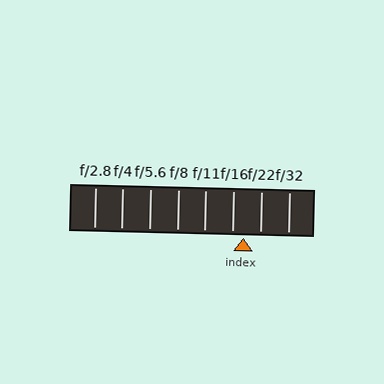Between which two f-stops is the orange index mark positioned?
The index mark is between f/16 and f/22.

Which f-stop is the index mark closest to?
The index mark is closest to f/16.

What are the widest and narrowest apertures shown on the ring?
The widest aperture shown is f/2.8 and the narrowest is f/32.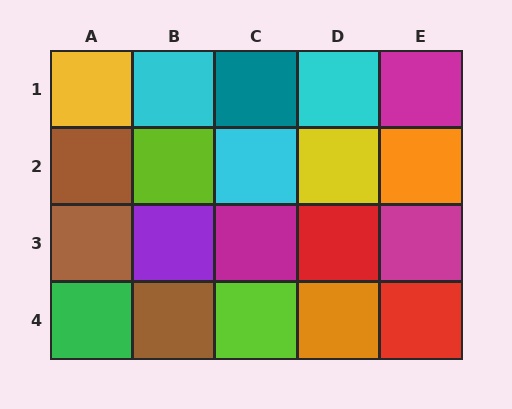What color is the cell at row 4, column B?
Brown.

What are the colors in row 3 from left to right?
Brown, purple, magenta, red, magenta.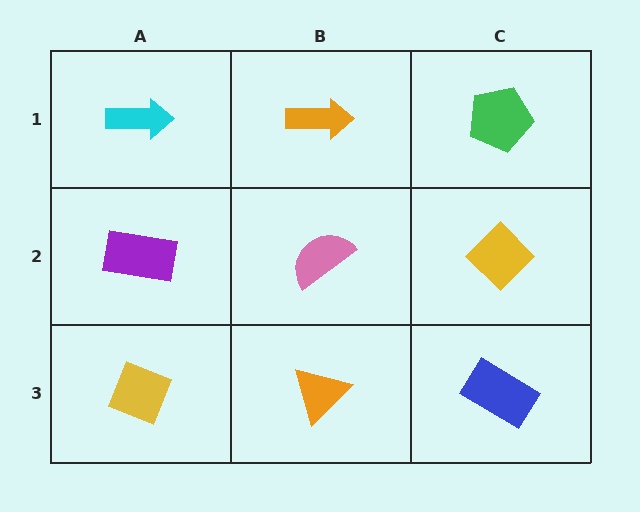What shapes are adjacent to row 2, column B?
An orange arrow (row 1, column B), an orange triangle (row 3, column B), a purple rectangle (row 2, column A), a yellow diamond (row 2, column C).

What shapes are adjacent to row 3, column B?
A pink semicircle (row 2, column B), a yellow diamond (row 3, column A), a blue rectangle (row 3, column C).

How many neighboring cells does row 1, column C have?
2.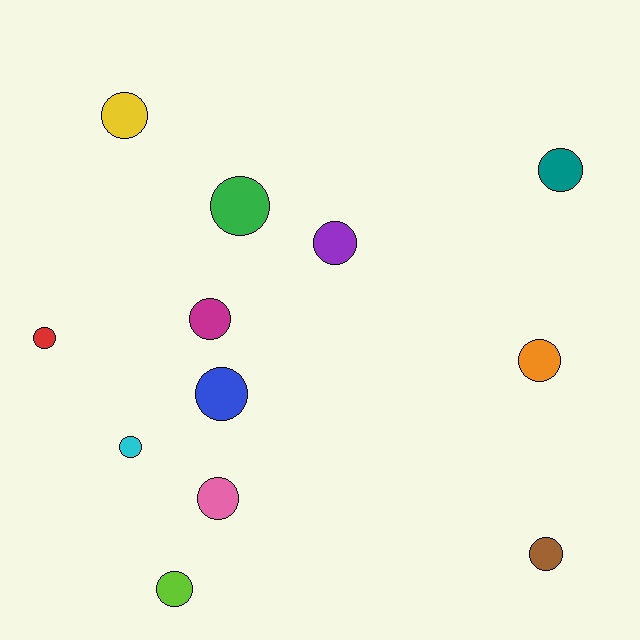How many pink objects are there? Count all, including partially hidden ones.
There is 1 pink object.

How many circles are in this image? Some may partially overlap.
There are 12 circles.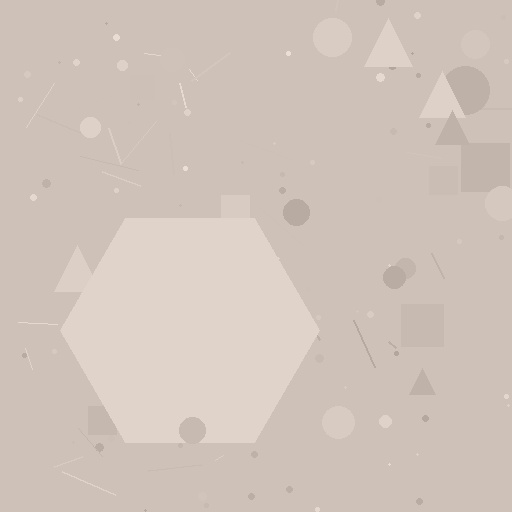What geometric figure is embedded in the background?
A hexagon is embedded in the background.